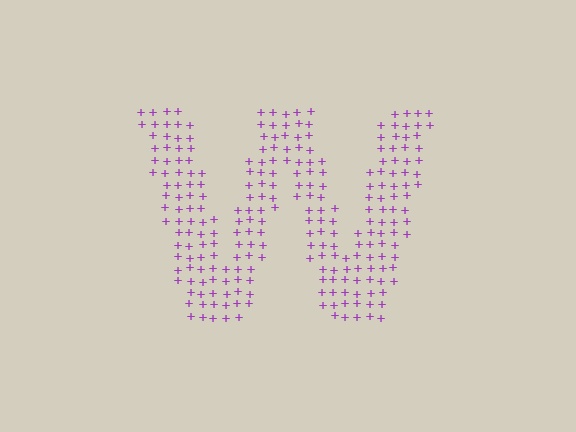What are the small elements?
The small elements are plus signs.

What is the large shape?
The large shape is the letter W.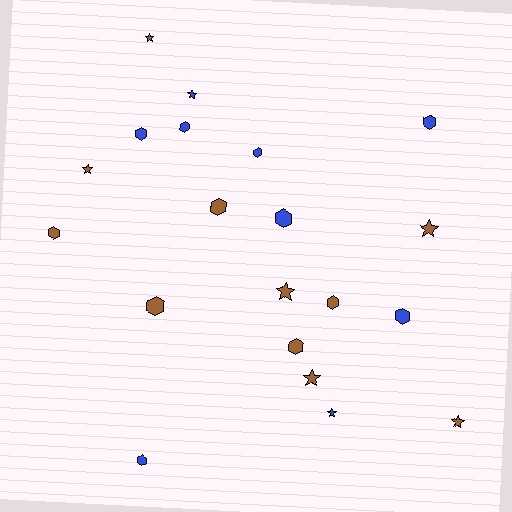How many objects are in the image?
There are 20 objects.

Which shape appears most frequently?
Hexagon, with 12 objects.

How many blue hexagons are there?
There are 7 blue hexagons.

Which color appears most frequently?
Brown, with 11 objects.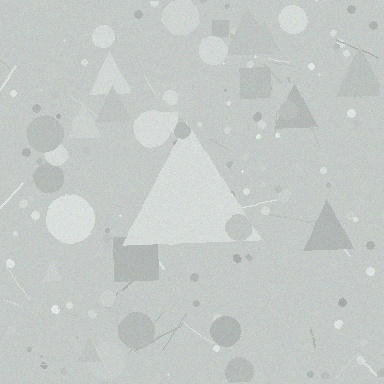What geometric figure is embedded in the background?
A triangle is embedded in the background.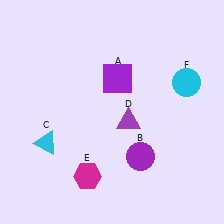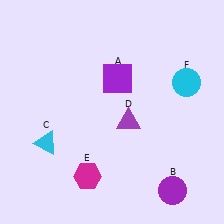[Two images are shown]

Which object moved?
The purple circle (B) moved down.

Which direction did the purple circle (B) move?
The purple circle (B) moved down.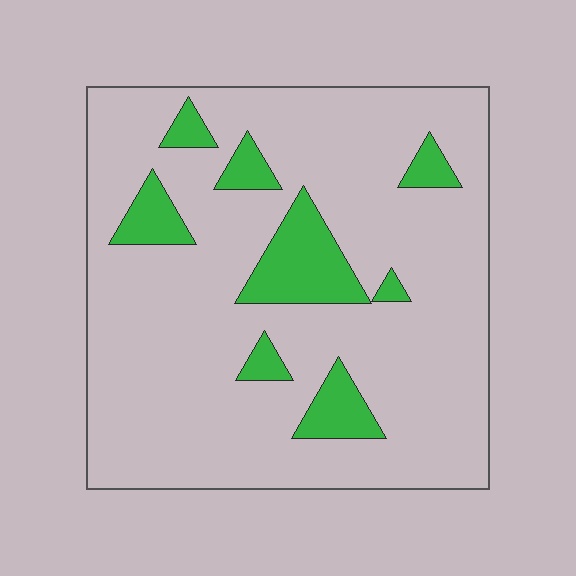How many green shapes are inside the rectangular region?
8.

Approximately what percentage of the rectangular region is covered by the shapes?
Approximately 15%.